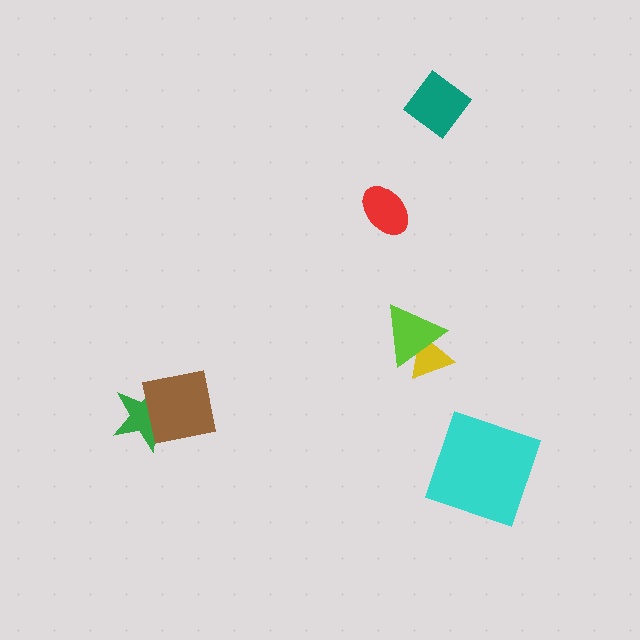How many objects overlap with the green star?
1 object overlaps with the green star.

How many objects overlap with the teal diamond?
0 objects overlap with the teal diamond.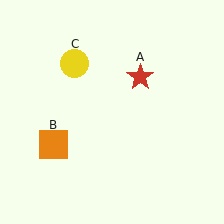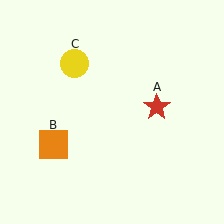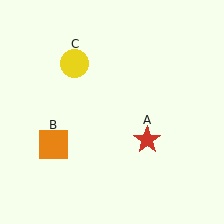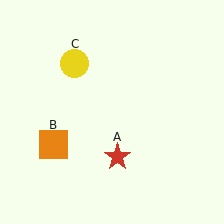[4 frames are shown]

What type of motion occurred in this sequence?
The red star (object A) rotated clockwise around the center of the scene.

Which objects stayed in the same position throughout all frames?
Orange square (object B) and yellow circle (object C) remained stationary.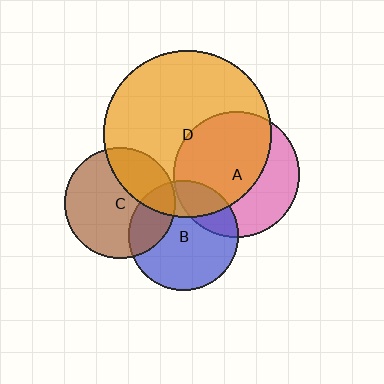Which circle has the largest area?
Circle D (orange).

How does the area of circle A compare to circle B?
Approximately 1.3 times.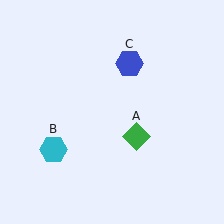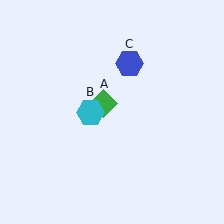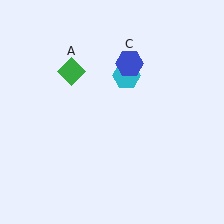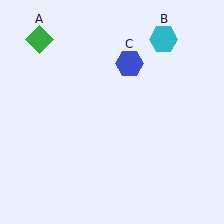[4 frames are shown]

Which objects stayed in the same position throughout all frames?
Blue hexagon (object C) remained stationary.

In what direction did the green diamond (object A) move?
The green diamond (object A) moved up and to the left.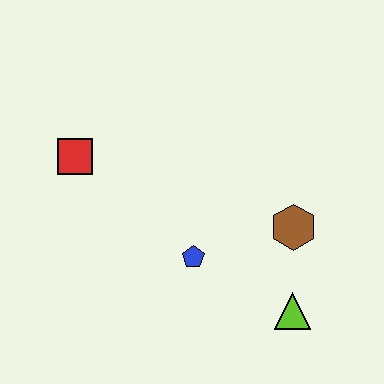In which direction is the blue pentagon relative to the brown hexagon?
The blue pentagon is to the left of the brown hexagon.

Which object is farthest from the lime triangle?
The red square is farthest from the lime triangle.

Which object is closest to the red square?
The blue pentagon is closest to the red square.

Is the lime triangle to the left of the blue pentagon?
No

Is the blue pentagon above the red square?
No